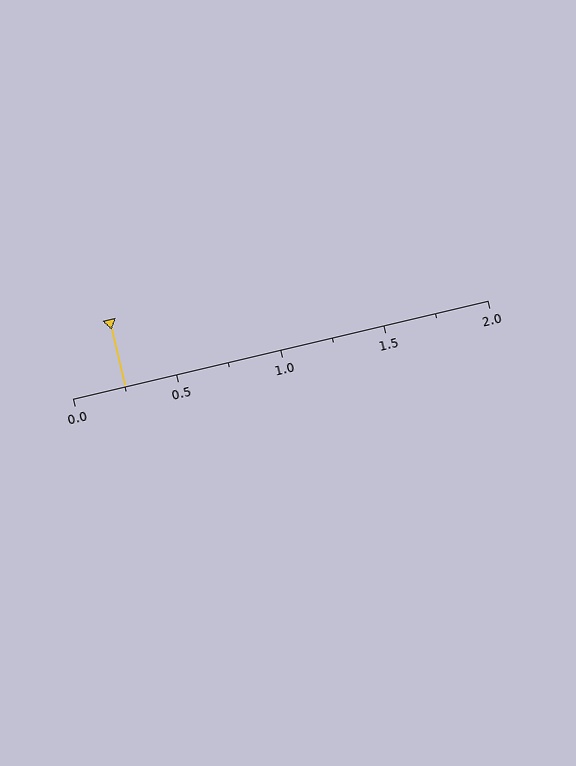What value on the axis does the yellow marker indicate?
The marker indicates approximately 0.25.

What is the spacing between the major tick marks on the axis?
The major ticks are spaced 0.5 apart.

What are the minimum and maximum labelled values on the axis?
The axis runs from 0.0 to 2.0.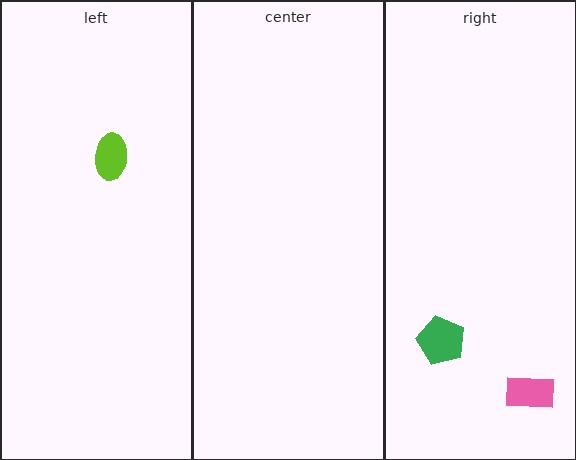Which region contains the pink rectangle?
The right region.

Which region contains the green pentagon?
The right region.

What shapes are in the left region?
The lime ellipse.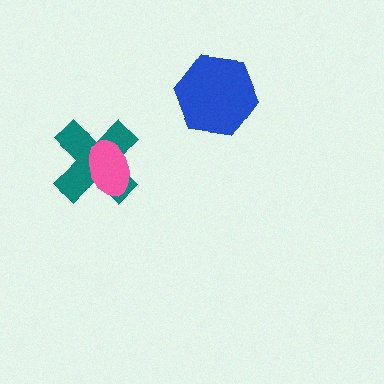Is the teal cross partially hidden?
Yes, it is partially covered by another shape.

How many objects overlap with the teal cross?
1 object overlaps with the teal cross.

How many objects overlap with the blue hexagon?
0 objects overlap with the blue hexagon.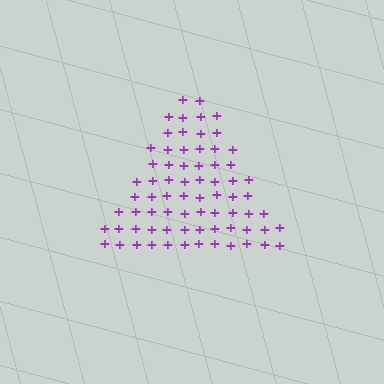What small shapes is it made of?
It is made of small plus signs.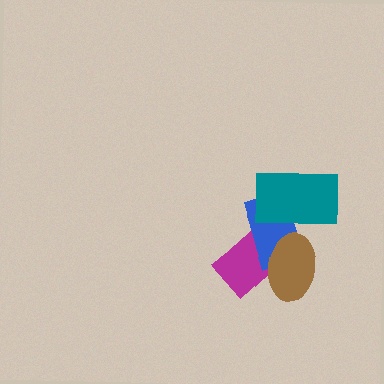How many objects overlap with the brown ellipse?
2 objects overlap with the brown ellipse.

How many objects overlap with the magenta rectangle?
2 objects overlap with the magenta rectangle.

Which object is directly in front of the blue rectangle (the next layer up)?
The brown ellipse is directly in front of the blue rectangle.